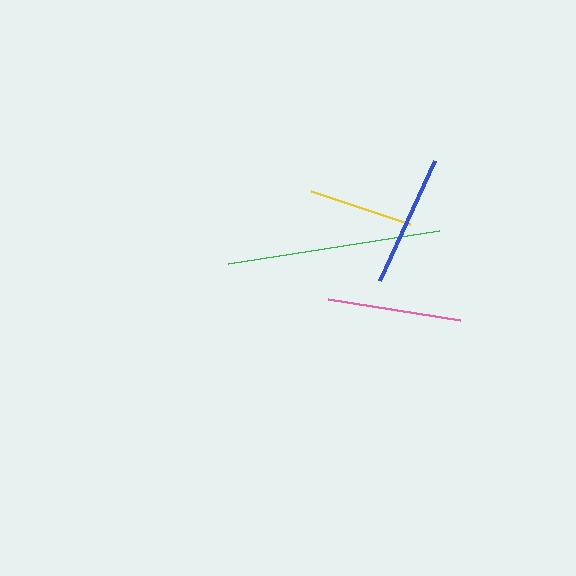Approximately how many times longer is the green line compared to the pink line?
The green line is approximately 1.6 times the length of the pink line.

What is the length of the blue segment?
The blue segment is approximately 132 pixels long.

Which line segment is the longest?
The green line is the longest at approximately 213 pixels.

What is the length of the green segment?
The green segment is approximately 213 pixels long.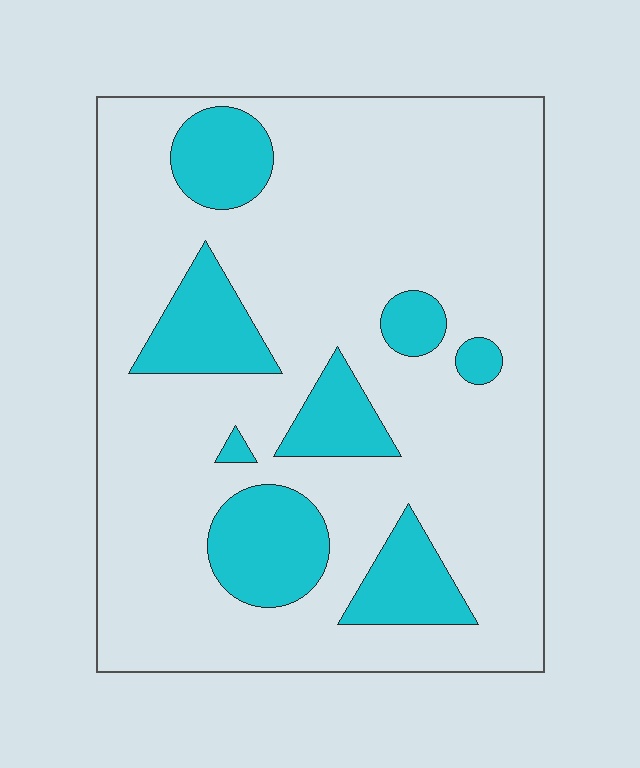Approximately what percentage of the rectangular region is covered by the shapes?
Approximately 20%.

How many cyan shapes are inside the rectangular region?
8.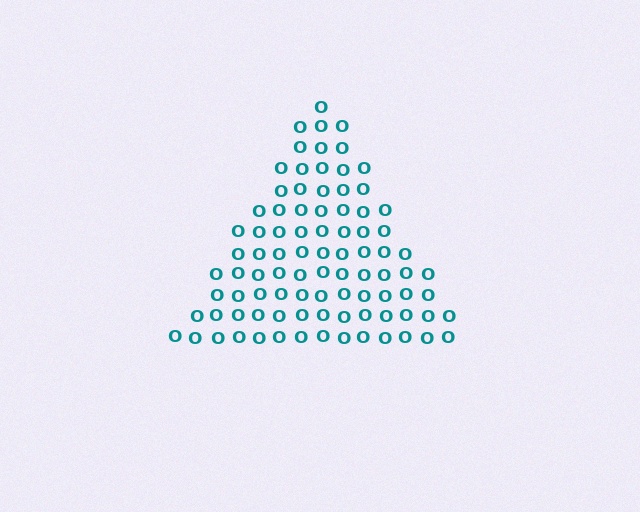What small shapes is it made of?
It is made of small letter O's.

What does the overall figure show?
The overall figure shows a triangle.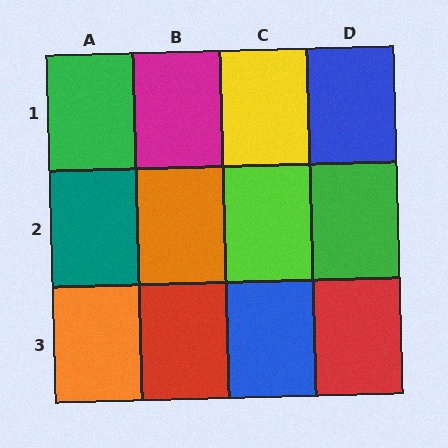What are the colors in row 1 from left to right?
Green, magenta, yellow, blue.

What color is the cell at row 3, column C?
Blue.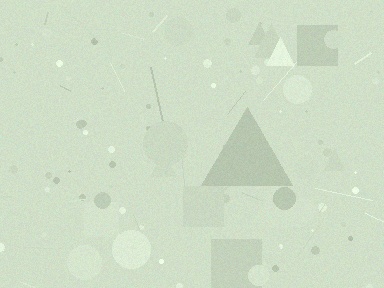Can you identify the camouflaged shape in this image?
The camouflaged shape is a triangle.